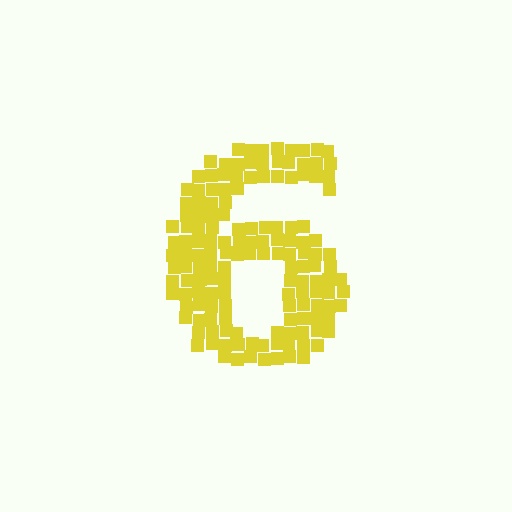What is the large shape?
The large shape is the digit 6.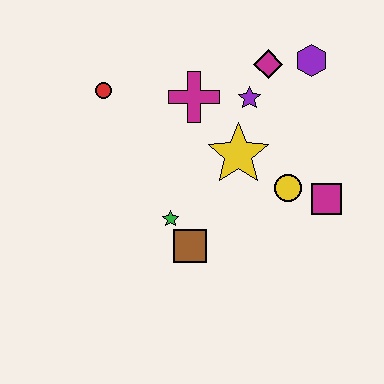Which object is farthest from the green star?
The purple hexagon is farthest from the green star.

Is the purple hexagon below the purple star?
No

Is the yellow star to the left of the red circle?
No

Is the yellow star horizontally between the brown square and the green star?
No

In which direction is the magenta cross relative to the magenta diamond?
The magenta cross is to the left of the magenta diamond.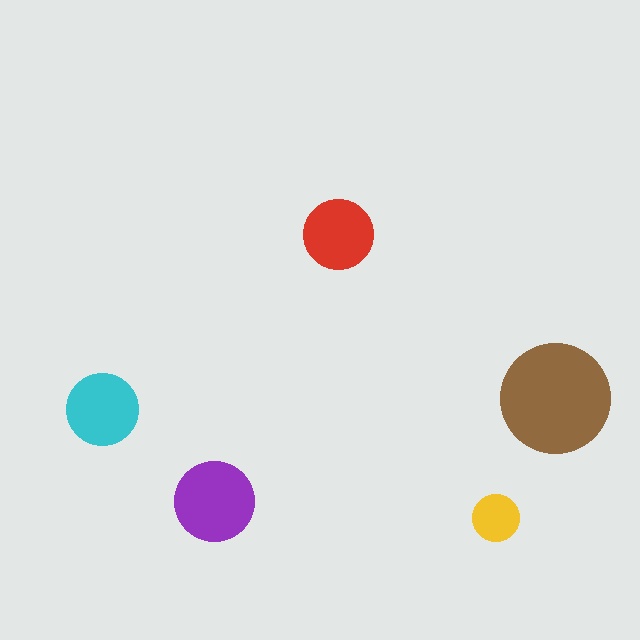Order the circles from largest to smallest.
the brown one, the purple one, the cyan one, the red one, the yellow one.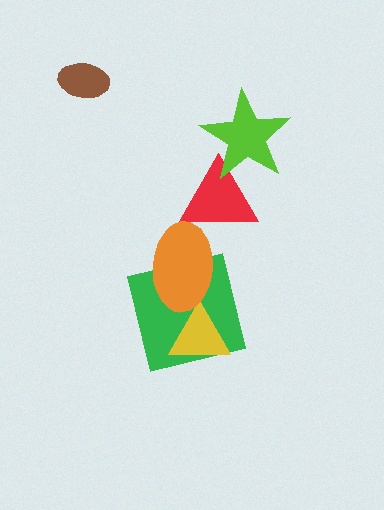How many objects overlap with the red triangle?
2 objects overlap with the red triangle.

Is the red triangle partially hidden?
Yes, it is partially covered by another shape.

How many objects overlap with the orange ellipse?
3 objects overlap with the orange ellipse.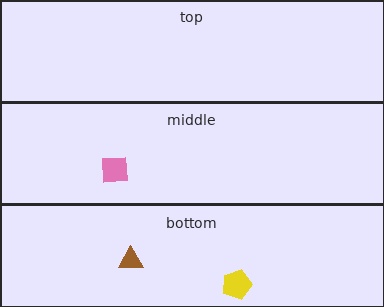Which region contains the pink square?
The middle region.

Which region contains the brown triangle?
The bottom region.